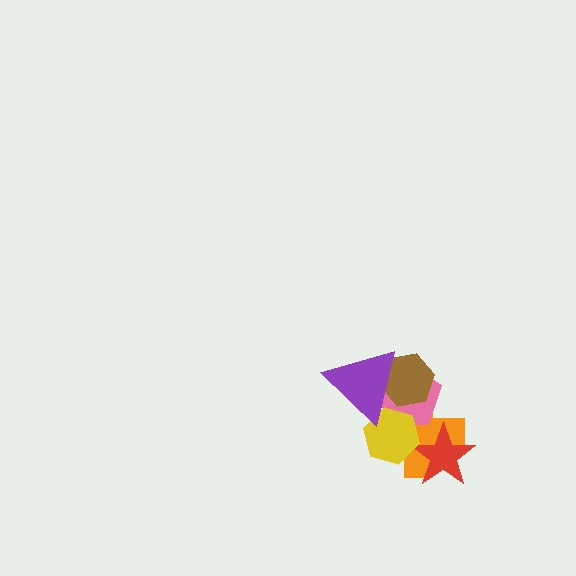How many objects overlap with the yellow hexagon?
4 objects overlap with the yellow hexagon.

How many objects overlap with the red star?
2 objects overlap with the red star.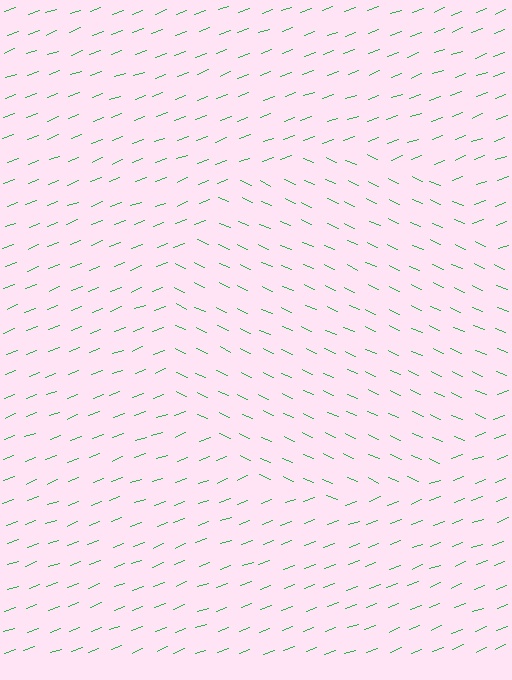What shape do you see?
I see a circle.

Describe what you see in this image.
The image is filled with small green line segments. A circle region in the image has lines oriented differently from the surrounding lines, creating a visible texture boundary.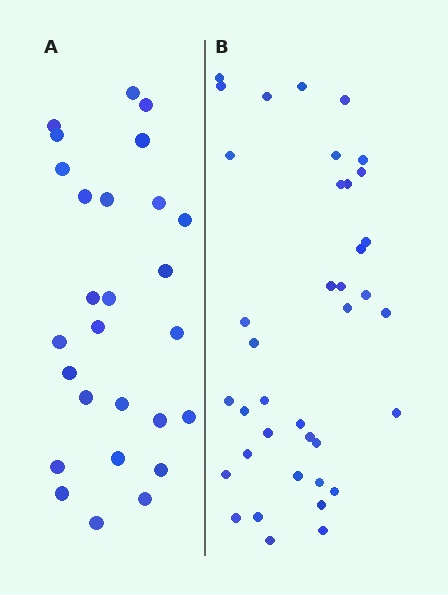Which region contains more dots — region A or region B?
Region B (the right region) has more dots.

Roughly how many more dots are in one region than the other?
Region B has roughly 12 or so more dots than region A.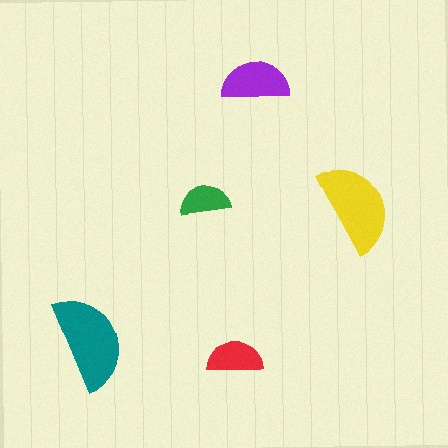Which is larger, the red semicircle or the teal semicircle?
The teal one.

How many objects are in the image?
There are 5 objects in the image.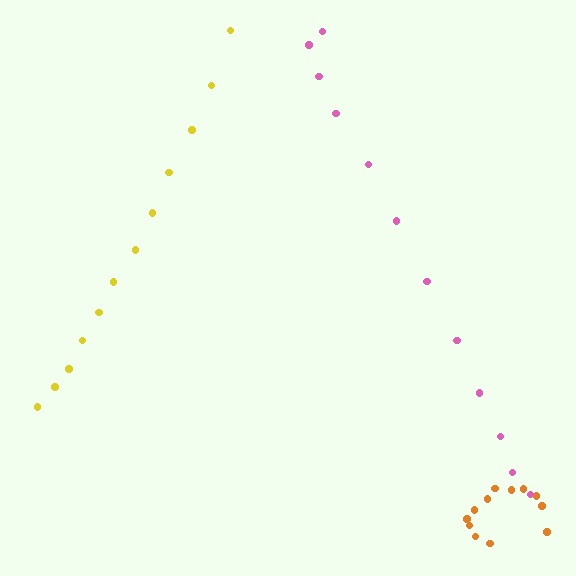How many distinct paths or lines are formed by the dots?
There are 3 distinct paths.